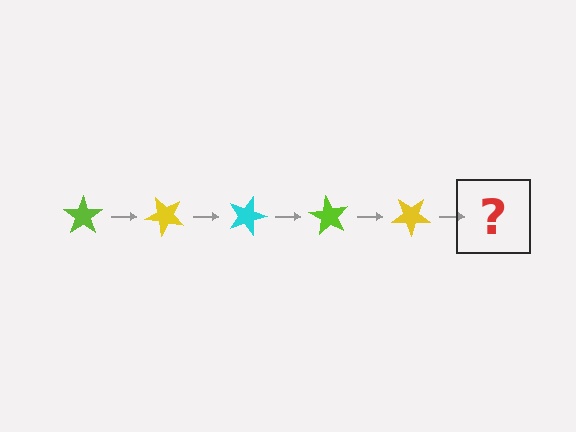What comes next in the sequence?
The next element should be a cyan star, rotated 225 degrees from the start.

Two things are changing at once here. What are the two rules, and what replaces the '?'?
The two rules are that it rotates 45 degrees each step and the color cycles through lime, yellow, and cyan. The '?' should be a cyan star, rotated 225 degrees from the start.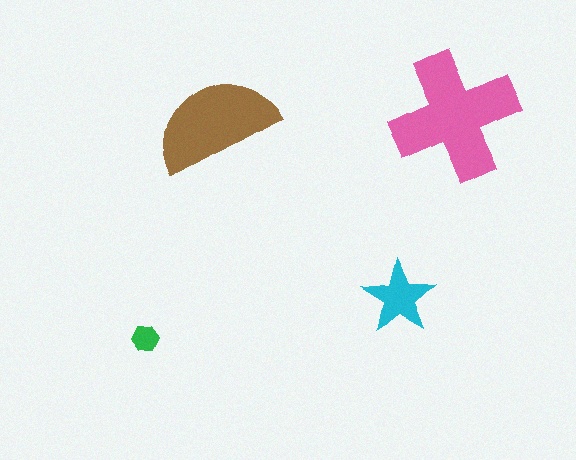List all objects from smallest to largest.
The green hexagon, the cyan star, the brown semicircle, the pink cross.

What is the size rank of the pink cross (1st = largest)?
1st.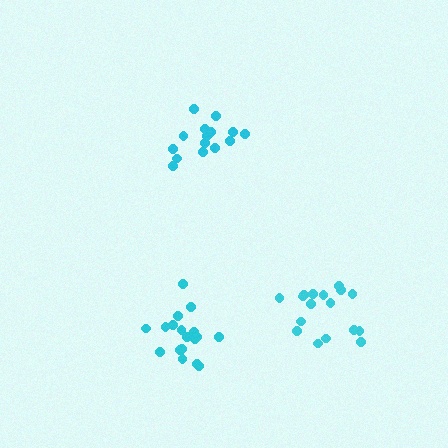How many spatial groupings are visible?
There are 3 spatial groupings.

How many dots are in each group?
Group 1: 18 dots, Group 2: 18 dots, Group 3: 15 dots (51 total).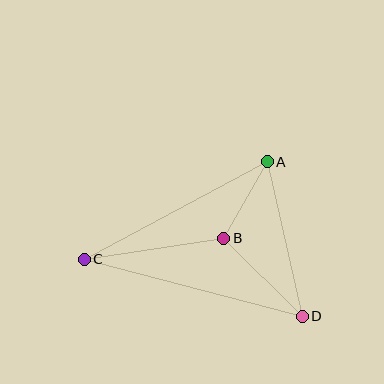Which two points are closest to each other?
Points A and B are closest to each other.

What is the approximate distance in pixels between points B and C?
The distance between B and C is approximately 141 pixels.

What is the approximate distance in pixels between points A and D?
The distance between A and D is approximately 159 pixels.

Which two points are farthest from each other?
Points C and D are farthest from each other.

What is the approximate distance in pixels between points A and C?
The distance between A and C is approximately 208 pixels.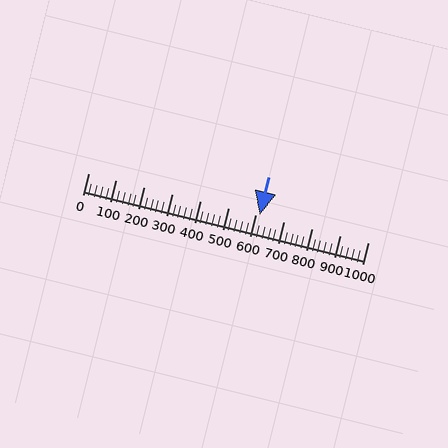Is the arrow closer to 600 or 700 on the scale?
The arrow is closer to 600.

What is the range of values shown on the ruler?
The ruler shows values from 0 to 1000.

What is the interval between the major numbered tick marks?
The major tick marks are spaced 100 units apart.